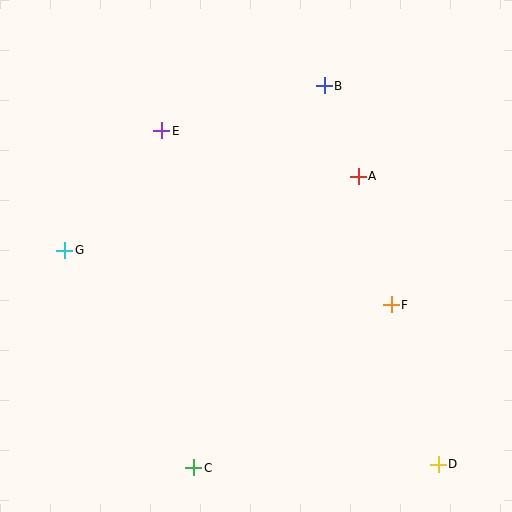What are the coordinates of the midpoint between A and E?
The midpoint between A and E is at (260, 153).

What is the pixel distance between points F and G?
The distance between F and G is 331 pixels.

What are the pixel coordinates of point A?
Point A is at (358, 176).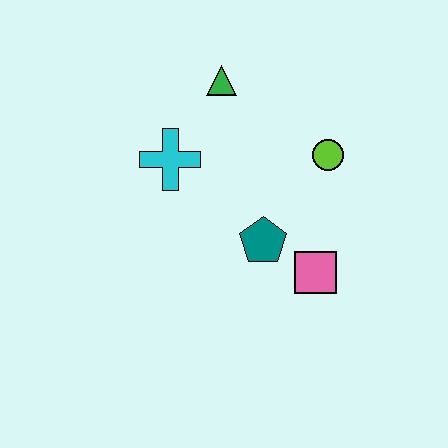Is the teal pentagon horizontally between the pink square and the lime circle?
No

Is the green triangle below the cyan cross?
No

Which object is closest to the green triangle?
The cyan cross is closest to the green triangle.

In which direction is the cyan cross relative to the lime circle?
The cyan cross is to the left of the lime circle.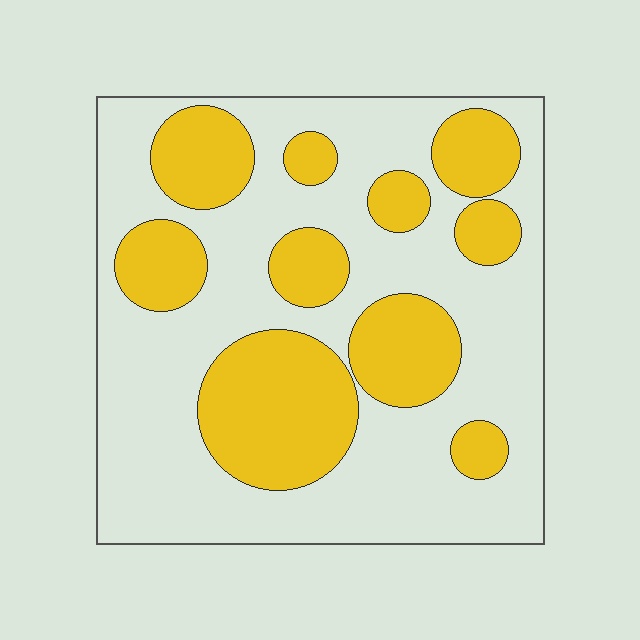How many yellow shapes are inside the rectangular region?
10.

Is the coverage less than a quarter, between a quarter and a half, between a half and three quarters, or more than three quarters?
Between a quarter and a half.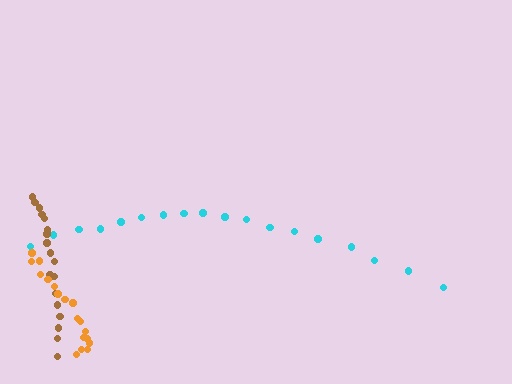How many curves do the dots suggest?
There are 3 distinct paths.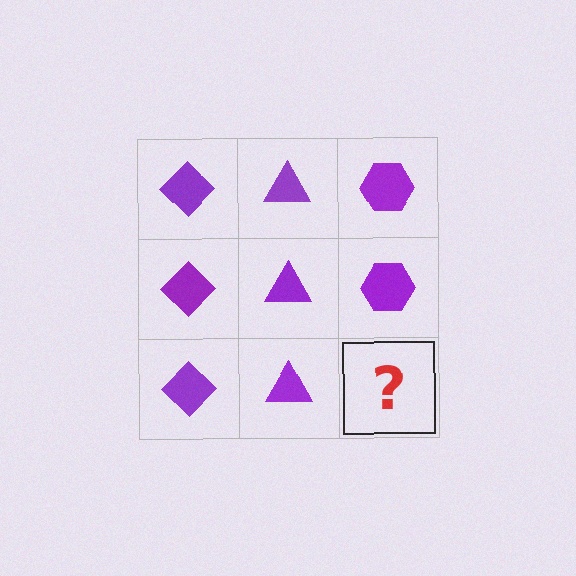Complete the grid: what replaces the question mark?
The question mark should be replaced with a purple hexagon.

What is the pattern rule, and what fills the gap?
The rule is that each column has a consistent shape. The gap should be filled with a purple hexagon.